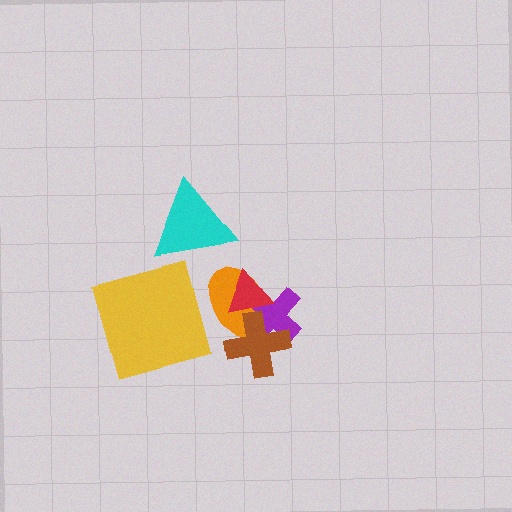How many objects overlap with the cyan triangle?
0 objects overlap with the cyan triangle.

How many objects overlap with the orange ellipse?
3 objects overlap with the orange ellipse.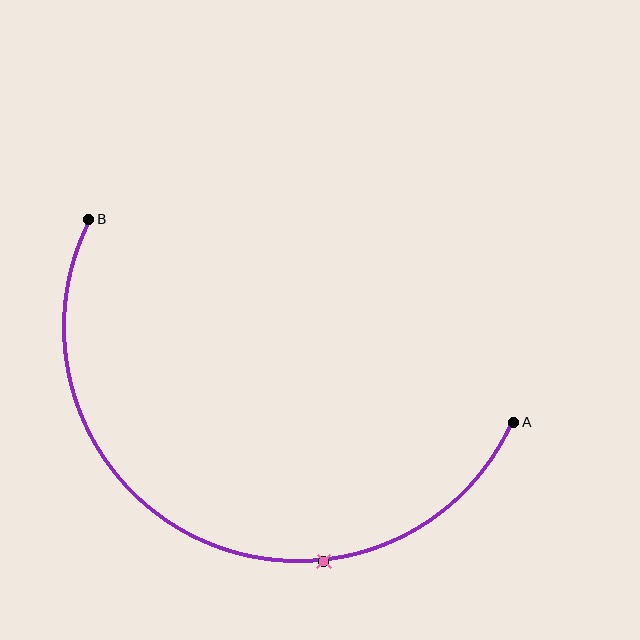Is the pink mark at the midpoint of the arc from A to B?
No. The pink mark lies on the arc but is closer to endpoint A. The arc midpoint would be at the point on the curve equidistant along the arc from both A and B.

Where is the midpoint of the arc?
The arc midpoint is the point on the curve farthest from the straight line joining A and B. It sits below that line.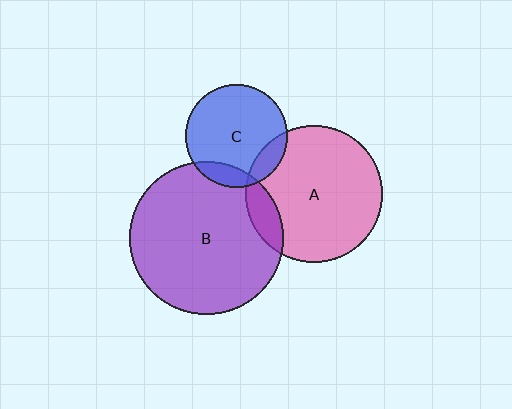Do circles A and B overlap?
Yes.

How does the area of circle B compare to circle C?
Approximately 2.2 times.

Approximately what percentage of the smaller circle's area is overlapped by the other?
Approximately 10%.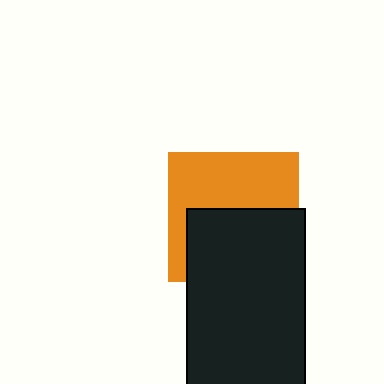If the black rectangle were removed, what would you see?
You would see the complete orange square.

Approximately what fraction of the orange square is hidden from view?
Roughly 49% of the orange square is hidden behind the black rectangle.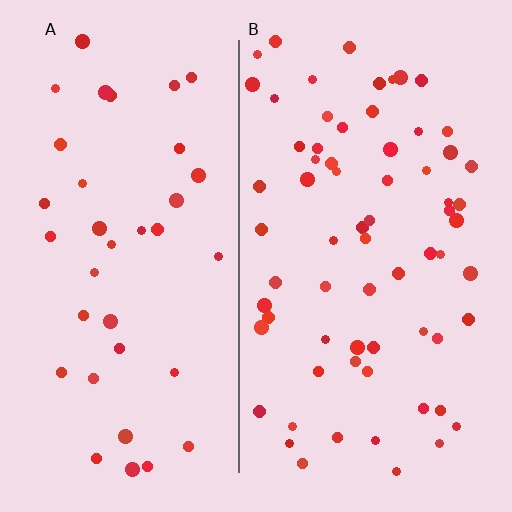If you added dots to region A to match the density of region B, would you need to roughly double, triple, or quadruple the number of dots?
Approximately double.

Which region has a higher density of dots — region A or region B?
B (the right).